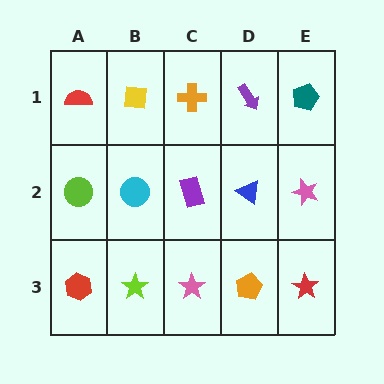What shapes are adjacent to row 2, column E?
A teal pentagon (row 1, column E), a red star (row 3, column E), a blue triangle (row 2, column D).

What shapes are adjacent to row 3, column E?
A pink star (row 2, column E), an orange pentagon (row 3, column D).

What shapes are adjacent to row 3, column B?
A cyan circle (row 2, column B), a red hexagon (row 3, column A), a pink star (row 3, column C).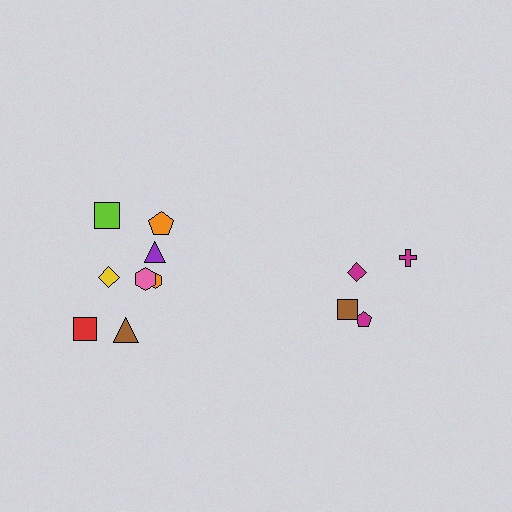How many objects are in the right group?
There are 4 objects.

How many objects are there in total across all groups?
There are 12 objects.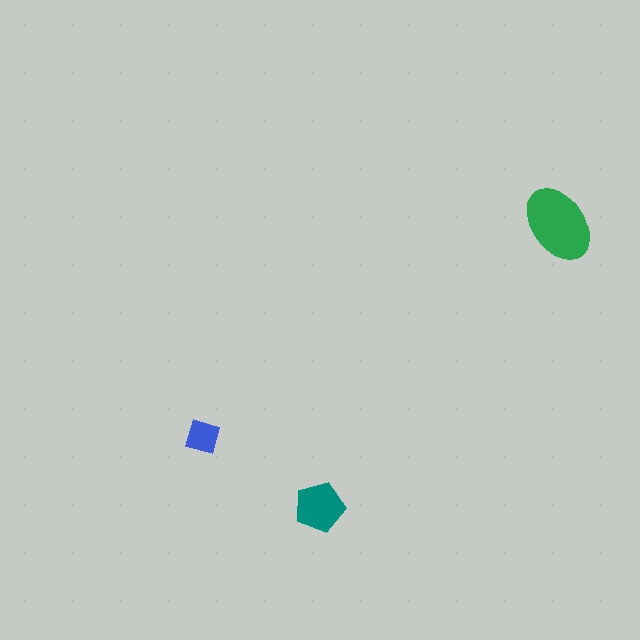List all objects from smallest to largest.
The blue diamond, the teal pentagon, the green ellipse.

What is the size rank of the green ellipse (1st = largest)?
1st.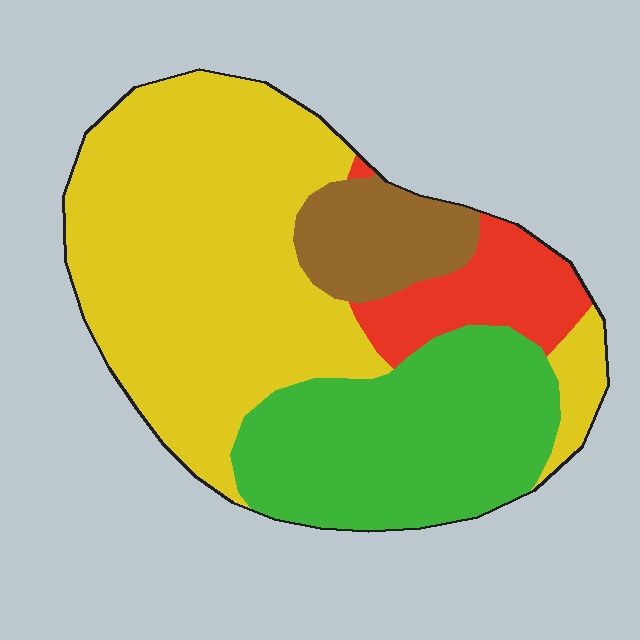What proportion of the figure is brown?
Brown takes up less than a sixth of the figure.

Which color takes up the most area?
Yellow, at roughly 50%.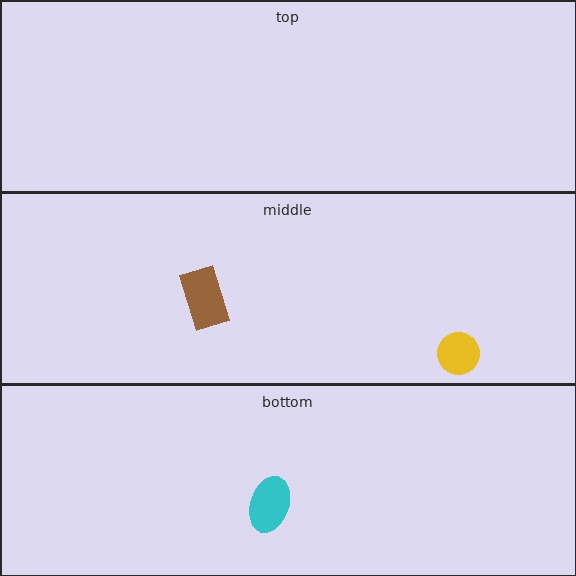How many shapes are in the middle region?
2.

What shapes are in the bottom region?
The cyan ellipse.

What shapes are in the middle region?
The brown rectangle, the yellow circle.